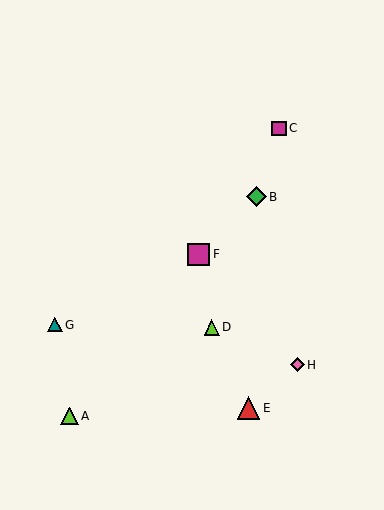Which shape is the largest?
The red triangle (labeled E) is the largest.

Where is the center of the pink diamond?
The center of the pink diamond is at (297, 365).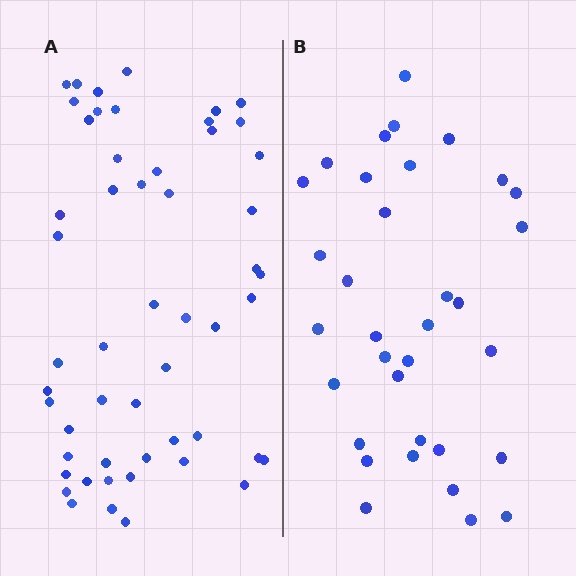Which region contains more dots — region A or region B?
Region A (the left region) has more dots.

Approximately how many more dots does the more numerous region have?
Region A has approximately 20 more dots than region B.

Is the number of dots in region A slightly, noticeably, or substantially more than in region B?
Region A has substantially more. The ratio is roughly 1.6 to 1.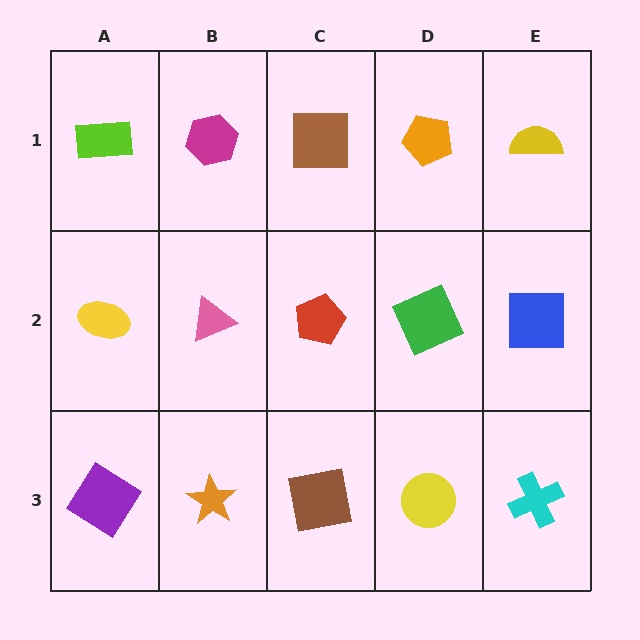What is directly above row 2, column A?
A lime rectangle.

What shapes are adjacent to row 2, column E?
A yellow semicircle (row 1, column E), a cyan cross (row 3, column E), a green square (row 2, column D).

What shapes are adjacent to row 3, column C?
A red pentagon (row 2, column C), an orange star (row 3, column B), a yellow circle (row 3, column D).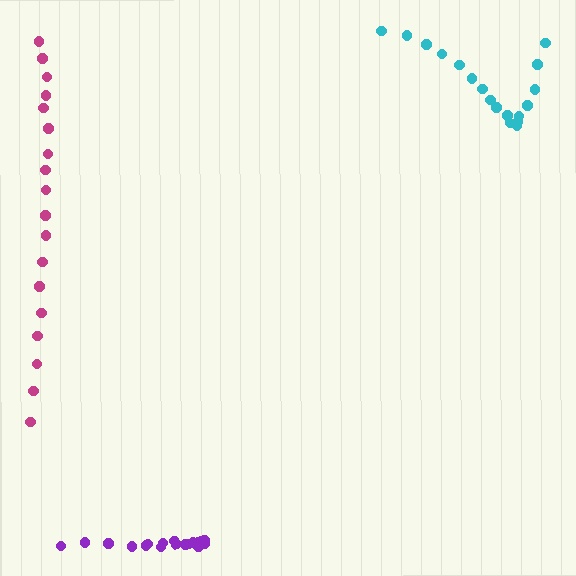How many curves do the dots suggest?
There are 3 distinct paths.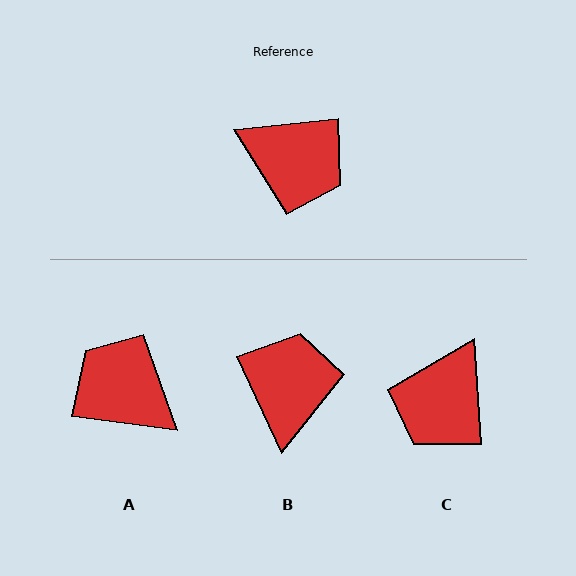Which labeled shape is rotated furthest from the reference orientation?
A, about 167 degrees away.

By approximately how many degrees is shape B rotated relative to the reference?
Approximately 109 degrees counter-clockwise.